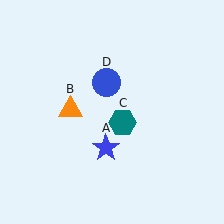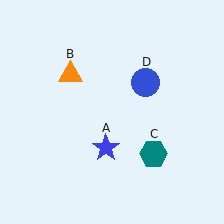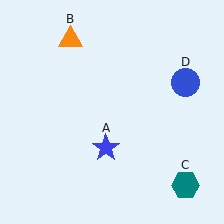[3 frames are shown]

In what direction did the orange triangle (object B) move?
The orange triangle (object B) moved up.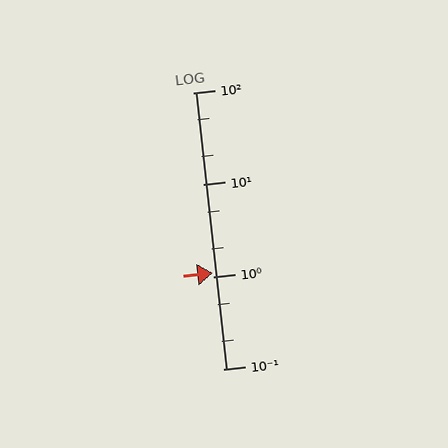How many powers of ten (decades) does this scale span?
The scale spans 3 decades, from 0.1 to 100.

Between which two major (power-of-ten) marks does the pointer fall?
The pointer is between 1 and 10.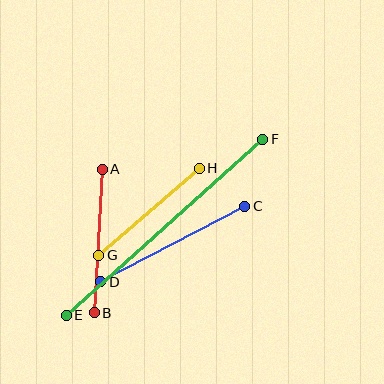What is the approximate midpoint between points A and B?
The midpoint is at approximately (98, 241) pixels.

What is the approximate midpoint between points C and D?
The midpoint is at approximately (173, 244) pixels.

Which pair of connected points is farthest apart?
Points E and F are farthest apart.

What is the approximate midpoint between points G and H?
The midpoint is at approximately (149, 212) pixels.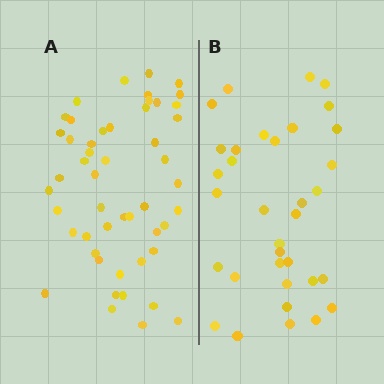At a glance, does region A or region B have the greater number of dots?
Region A (the left region) has more dots.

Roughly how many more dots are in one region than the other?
Region A has approximately 15 more dots than region B.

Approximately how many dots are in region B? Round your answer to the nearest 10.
About 30 dots. (The exact count is 34, which rounds to 30.)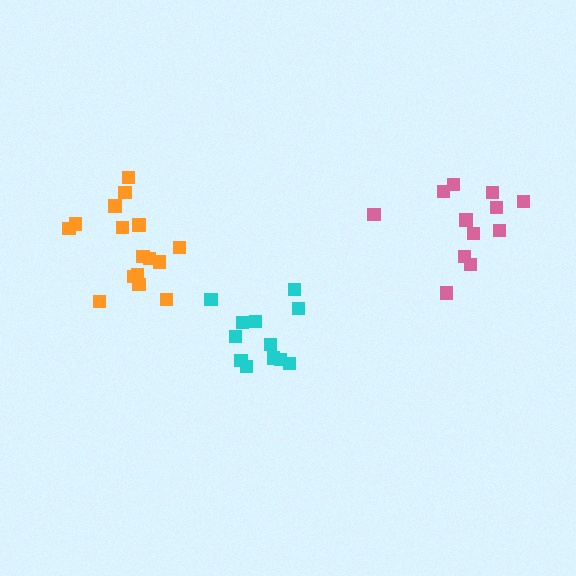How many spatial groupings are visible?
There are 3 spatial groupings.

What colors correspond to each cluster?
The clusters are colored: cyan, orange, pink.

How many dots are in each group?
Group 1: 12 dots, Group 2: 16 dots, Group 3: 12 dots (40 total).